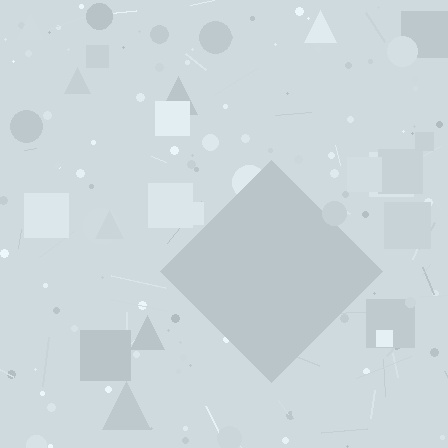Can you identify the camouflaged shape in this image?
The camouflaged shape is a diamond.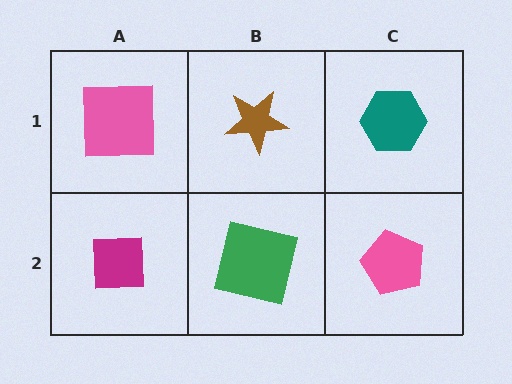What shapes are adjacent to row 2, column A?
A pink square (row 1, column A), a green square (row 2, column B).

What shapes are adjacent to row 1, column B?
A green square (row 2, column B), a pink square (row 1, column A), a teal hexagon (row 1, column C).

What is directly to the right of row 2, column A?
A green square.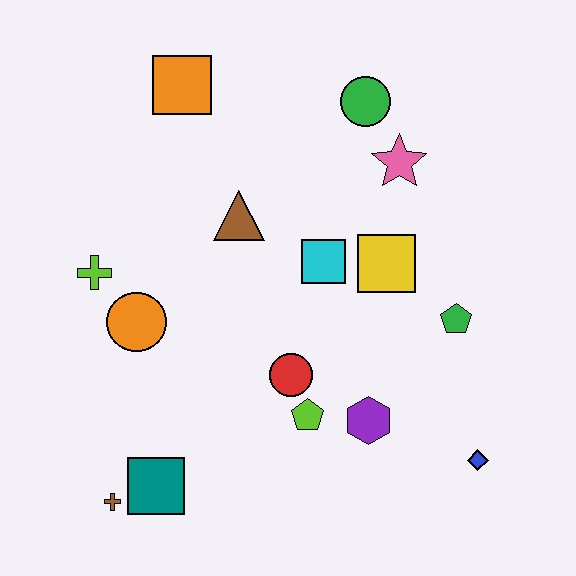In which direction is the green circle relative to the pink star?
The green circle is above the pink star.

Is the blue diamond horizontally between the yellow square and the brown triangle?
No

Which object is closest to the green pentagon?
The yellow square is closest to the green pentagon.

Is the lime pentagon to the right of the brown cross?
Yes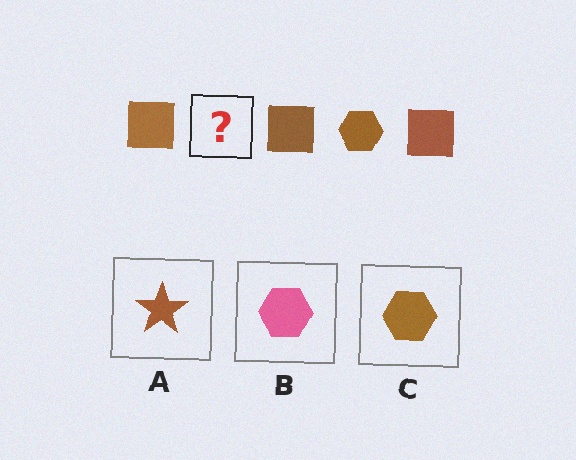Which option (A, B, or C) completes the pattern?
C.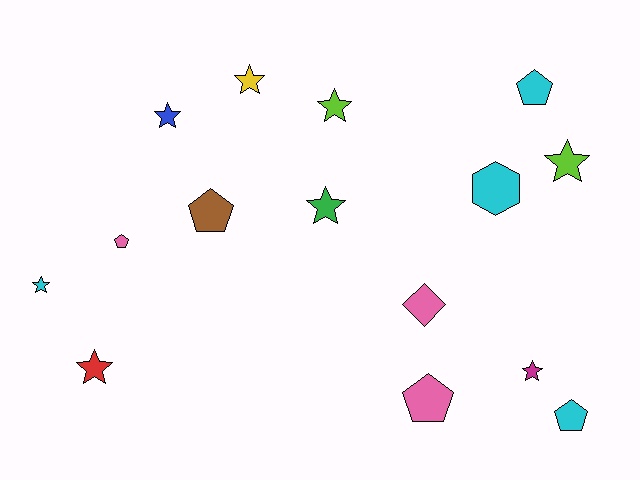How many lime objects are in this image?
There are 2 lime objects.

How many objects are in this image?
There are 15 objects.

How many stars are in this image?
There are 8 stars.